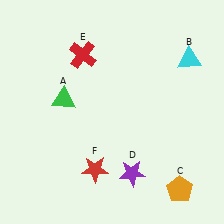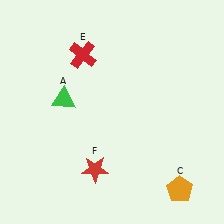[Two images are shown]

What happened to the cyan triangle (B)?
The cyan triangle (B) was removed in Image 2. It was in the top-right area of Image 1.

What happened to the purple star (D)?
The purple star (D) was removed in Image 2. It was in the bottom-right area of Image 1.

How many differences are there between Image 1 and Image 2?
There are 2 differences between the two images.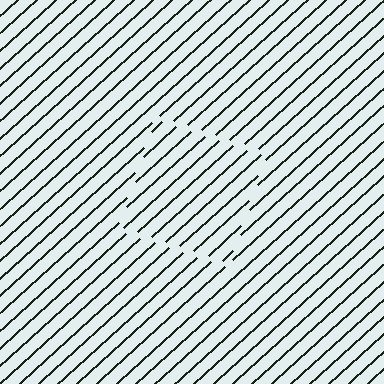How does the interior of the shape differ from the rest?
The interior of the shape contains the same grating, shifted by half a period — the contour is defined by the phase discontinuity where line-ends from the inner and outer gratings abut.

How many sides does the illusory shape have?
4 sides — the line-ends trace a square.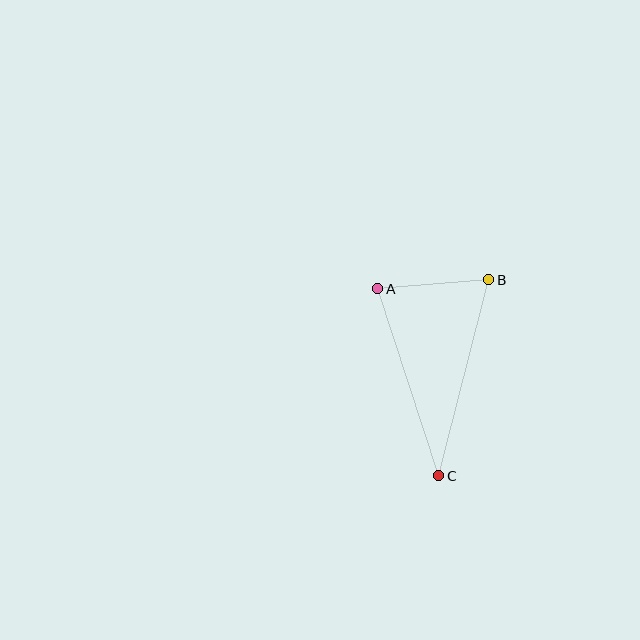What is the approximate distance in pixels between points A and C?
The distance between A and C is approximately 197 pixels.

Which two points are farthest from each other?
Points B and C are farthest from each other.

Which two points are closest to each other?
Points A and B are closest to each other.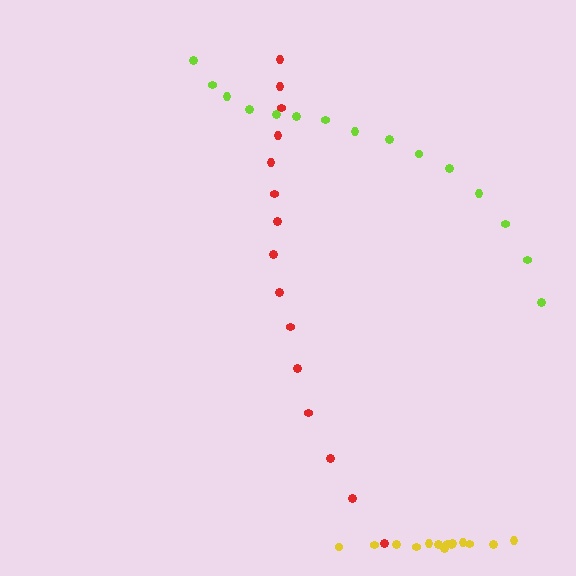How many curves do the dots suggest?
There are 3 distinct paths.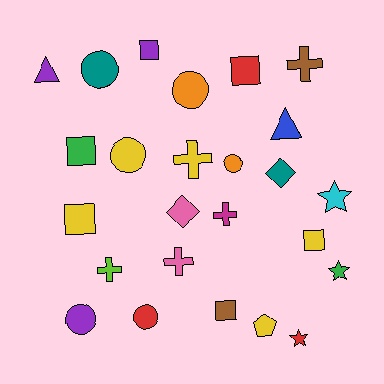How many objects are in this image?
There are 25 objects.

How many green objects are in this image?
There are 2 green objects.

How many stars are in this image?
There are 3 stars.